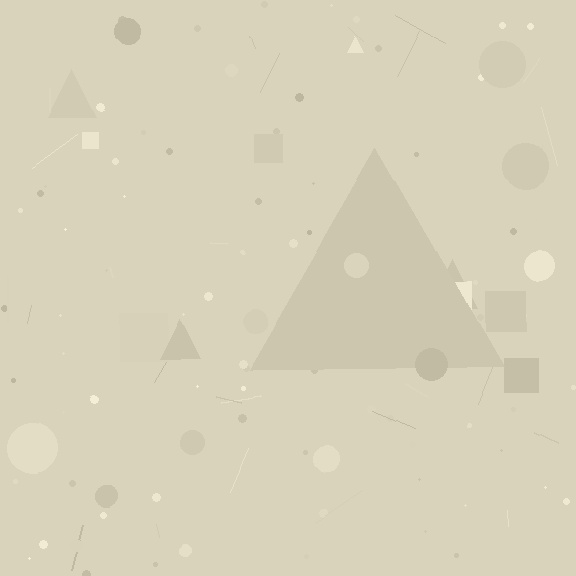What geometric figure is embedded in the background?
A triangle is embedded in the background.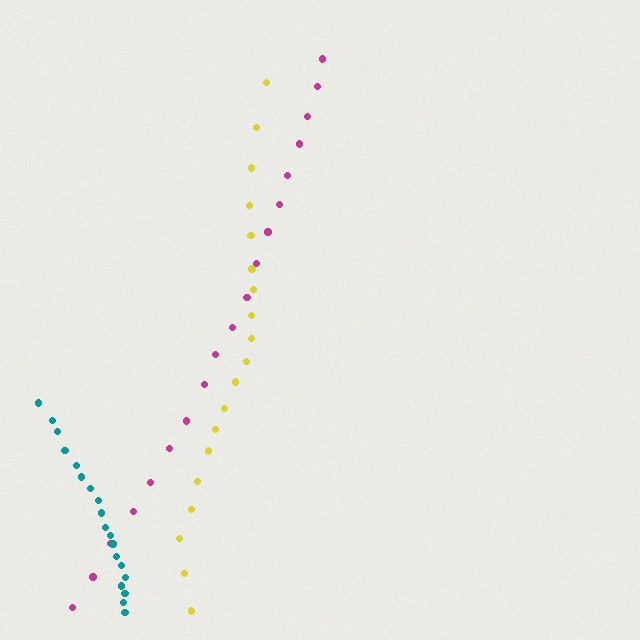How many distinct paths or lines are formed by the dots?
There are 3 distinct paths.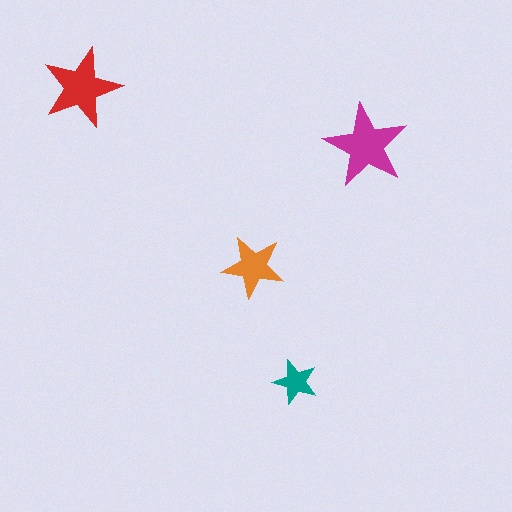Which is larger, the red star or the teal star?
The red one.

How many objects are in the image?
There are 4 objects in the image.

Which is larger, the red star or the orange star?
The red one.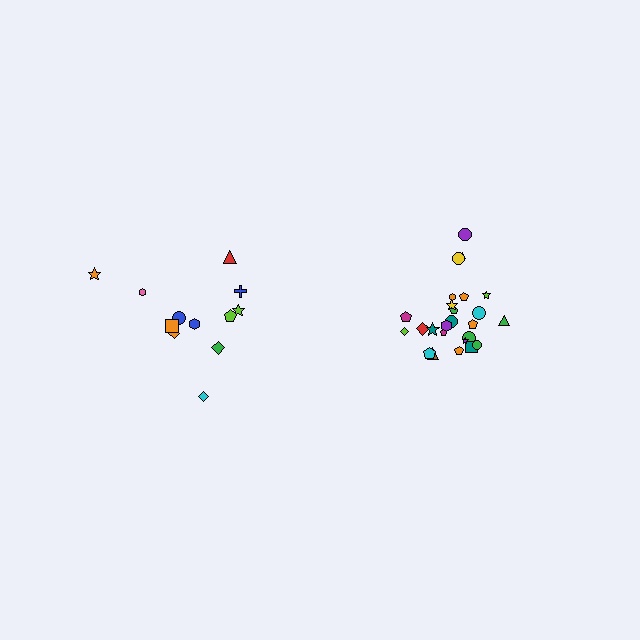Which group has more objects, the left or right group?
The right group.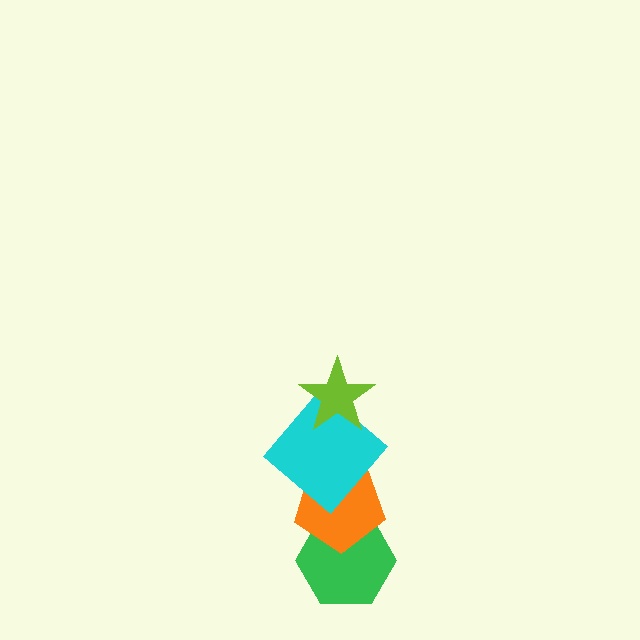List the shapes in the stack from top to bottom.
From top to bottom: the lime star, the cyan diamond, the orange pentagon, the green hexagon.